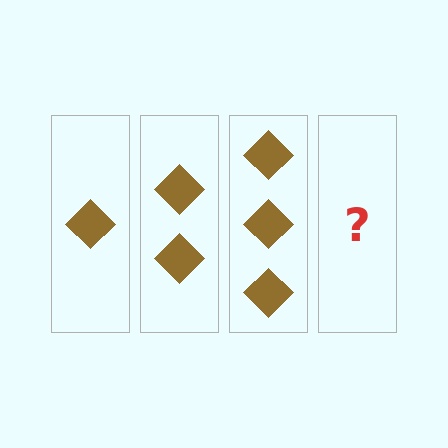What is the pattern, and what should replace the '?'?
The pattern is that each step adds one more diamond. The '?' should be 4 diamonds.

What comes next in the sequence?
The next element should be 4 diamonds.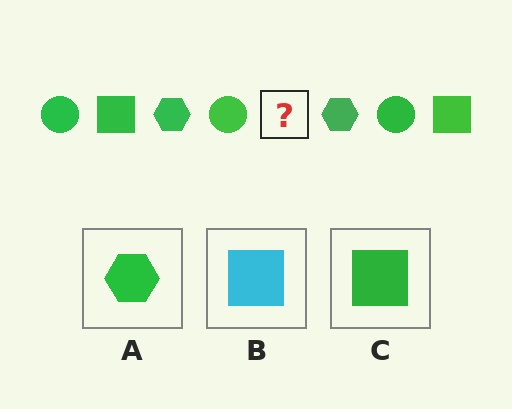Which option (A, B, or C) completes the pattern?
C.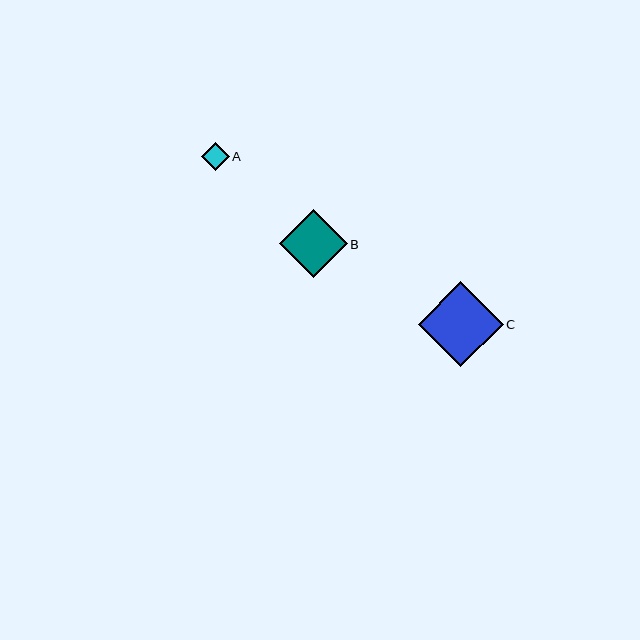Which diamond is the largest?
Diamond C is the largest with a size of approximately 85 pixels.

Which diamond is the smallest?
Diamond A is the smallest with a size of approximately 28 pixels.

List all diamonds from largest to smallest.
From largest to smallest: C, B, A.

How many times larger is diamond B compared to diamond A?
Diamond B is approximately 2.4 times the size of diamond A.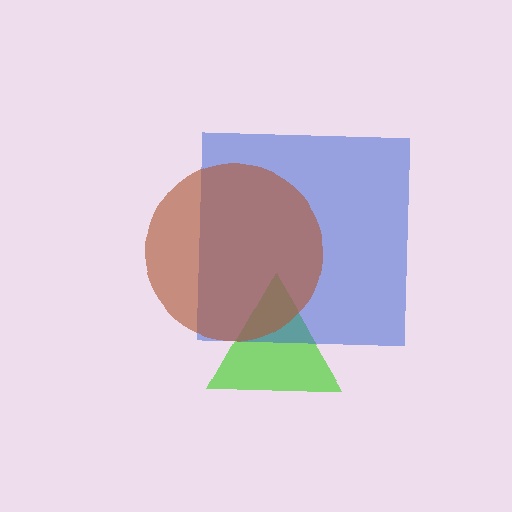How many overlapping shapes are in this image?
There are 3 overlapping shapes in the image.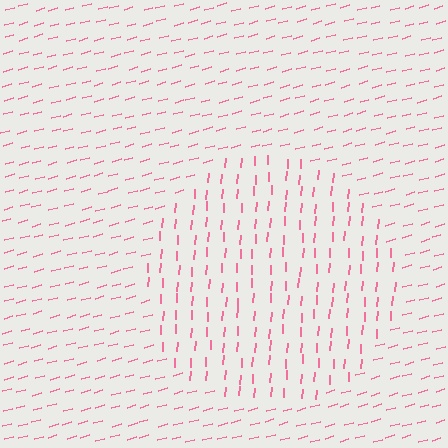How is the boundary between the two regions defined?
The boundary is defined purely by a change in line orientation (approximately 71 degrees difference). All lines are the same color and thickness.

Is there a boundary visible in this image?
Yes, there is a texture boundary formed by a change in line orientation.